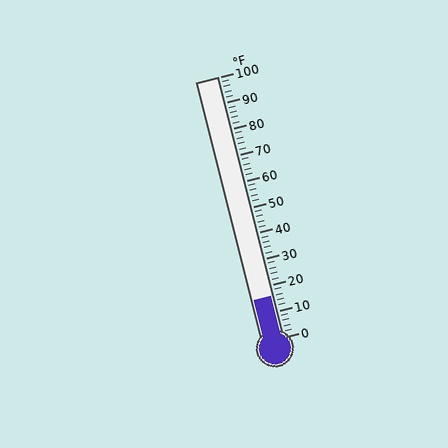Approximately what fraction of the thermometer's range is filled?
The thermometer is filled to approximately 15% of its range.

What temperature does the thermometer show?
The thermometer shows approximately 16°F.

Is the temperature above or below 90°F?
The temperature is below 90°F.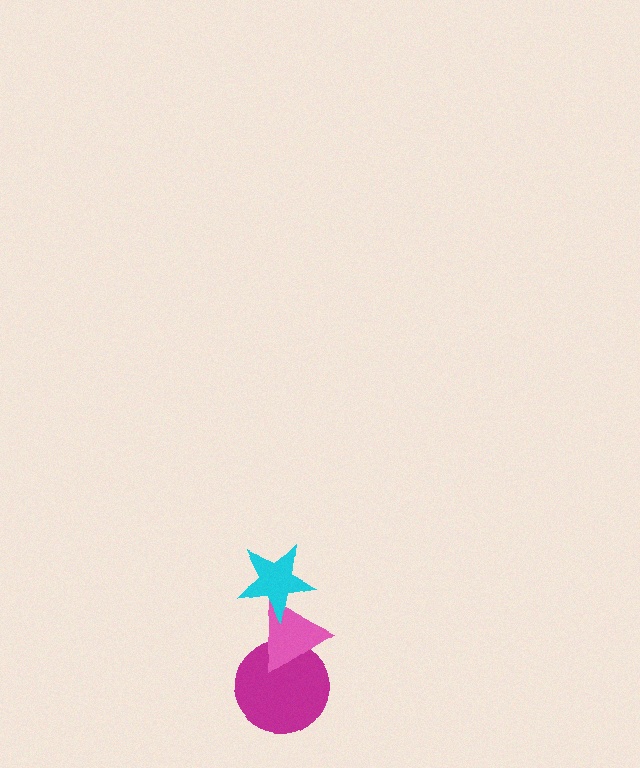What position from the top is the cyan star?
The cyan star is 1st from the top.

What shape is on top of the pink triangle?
The cyan star is on top of the pink triangle.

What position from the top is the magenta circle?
The magenta circle is 3rd from the top.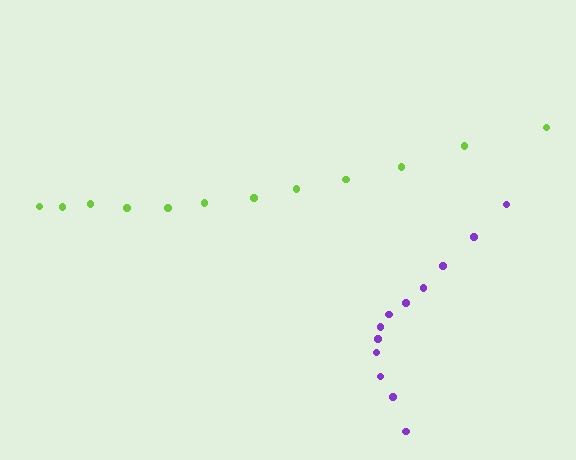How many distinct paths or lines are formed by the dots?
There are 2 distinct paths.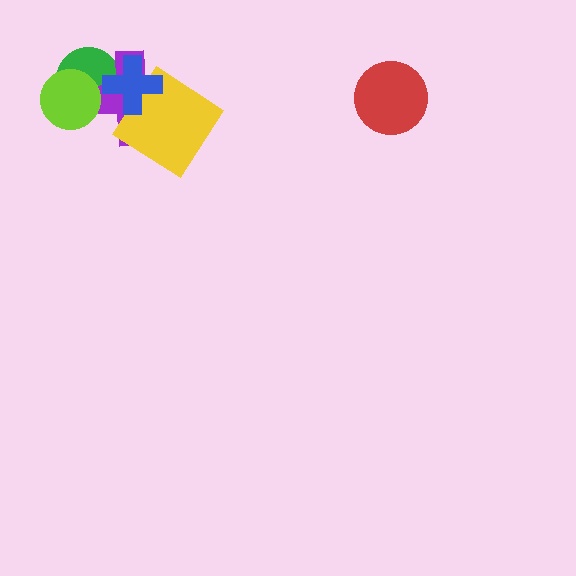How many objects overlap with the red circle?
0 objects overlap with the red circle.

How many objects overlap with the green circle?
3 objects overlap with the green circle.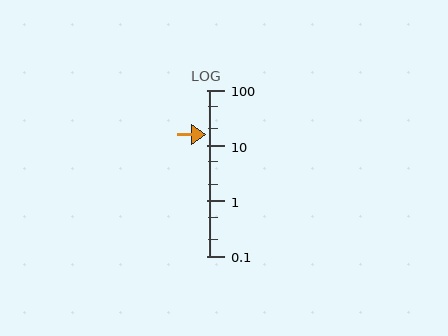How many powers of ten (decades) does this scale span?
The scale spans 3 decades, from 0.1 to 100.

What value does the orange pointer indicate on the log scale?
The pointer indicates approximately 16.